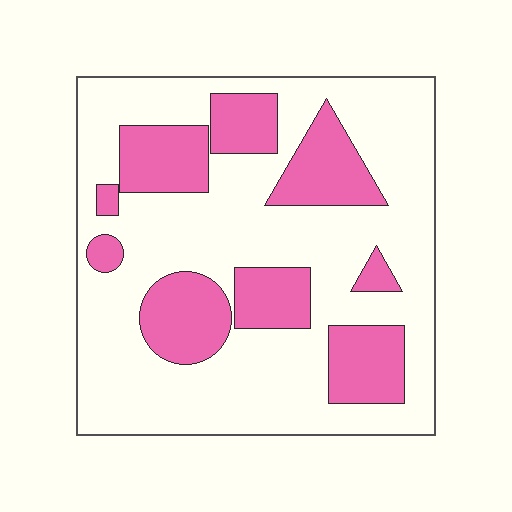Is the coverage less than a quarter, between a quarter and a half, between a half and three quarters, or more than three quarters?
Between a quarter and a half.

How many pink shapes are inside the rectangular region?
9.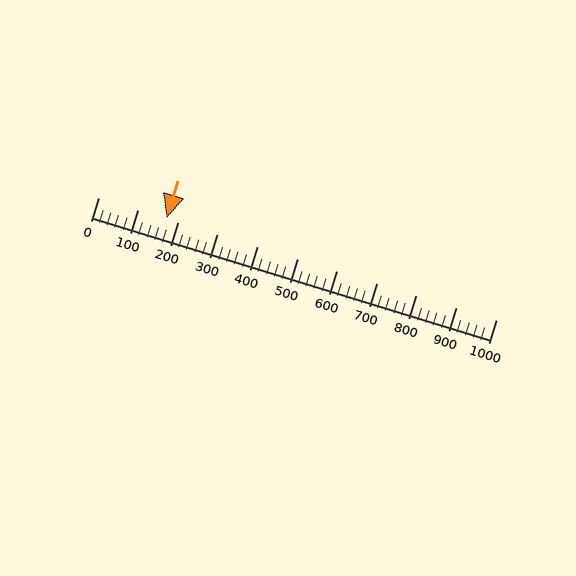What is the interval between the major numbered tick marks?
The major tick marks are spaced 100 units apart.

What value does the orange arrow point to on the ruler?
The orange arrow points to approximately 172.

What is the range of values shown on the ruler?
The ruler shows values from 0 to 1000.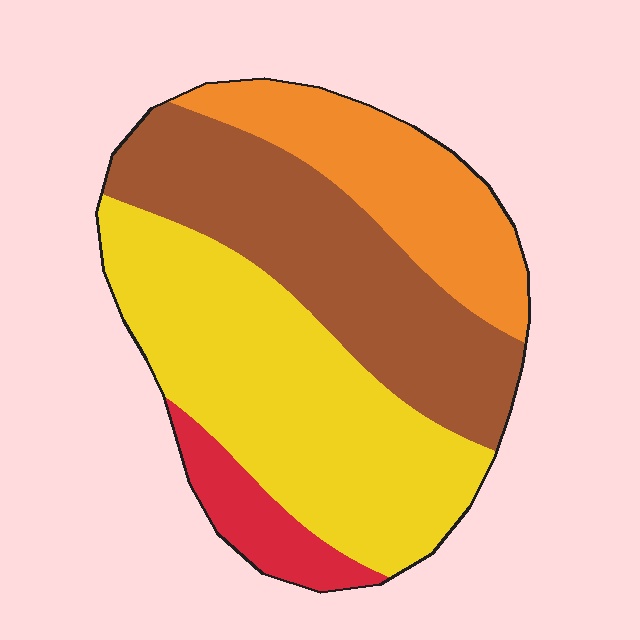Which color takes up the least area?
Red, at roughly 10%.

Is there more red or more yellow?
Yellow.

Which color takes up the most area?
Yellow, at roughly 40%.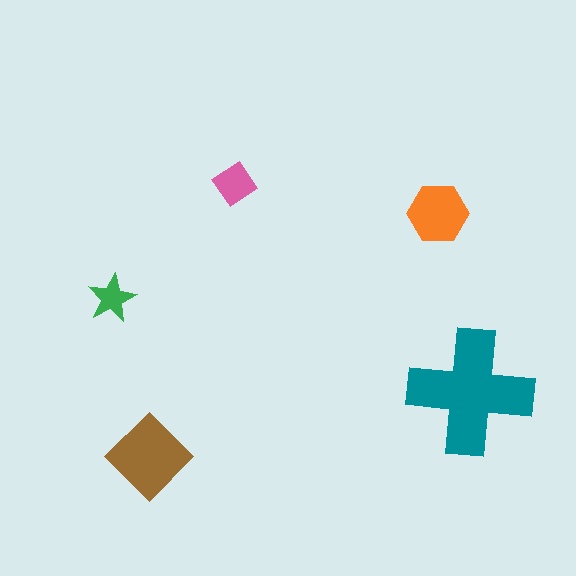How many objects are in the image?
There are 5 objects in the image.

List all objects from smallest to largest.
The green star, the pink diamond, the orange hexagon, the brown diamond, the teal cross.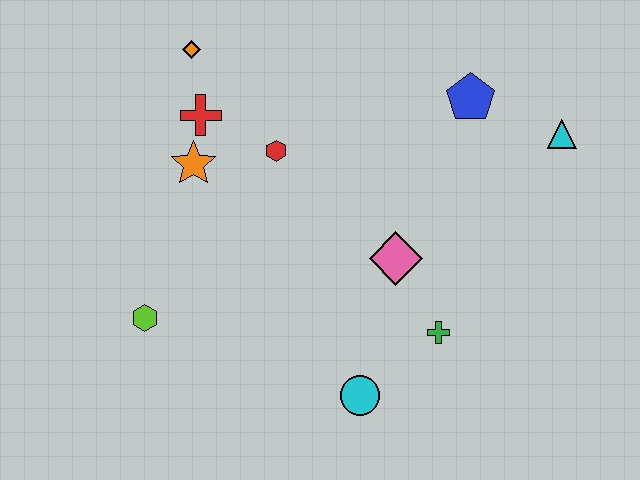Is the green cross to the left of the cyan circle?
No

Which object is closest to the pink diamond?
The green cross is closest to the pink diamond.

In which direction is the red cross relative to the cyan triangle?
The red cross is to the left of the cyan triangle.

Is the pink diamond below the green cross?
No